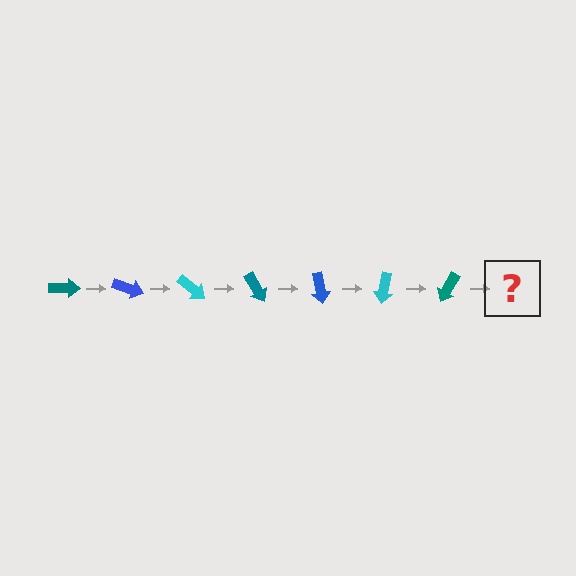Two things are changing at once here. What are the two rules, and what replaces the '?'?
The two rules are that it rotates 20 degrees each step and the color cycles through teal, blue, and cyan. The '?' should be a blue arrow, rotated 140 degrees from the start.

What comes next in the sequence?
The next element should be a blue arrow, rotated 140 degrees from the start.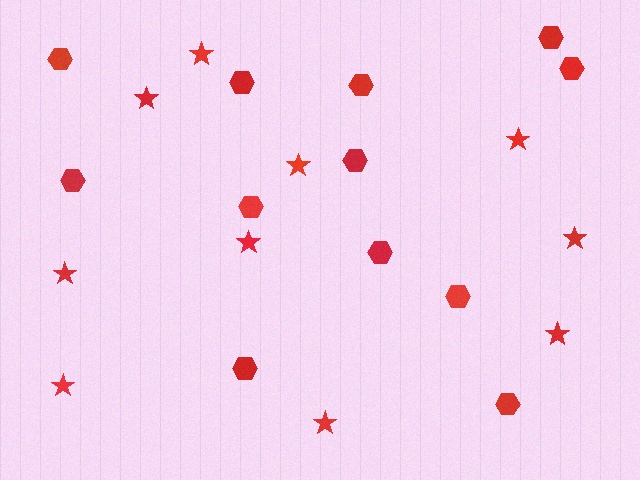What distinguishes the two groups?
There are 2 groups: one group of hexagons (12) and one group of stars (10).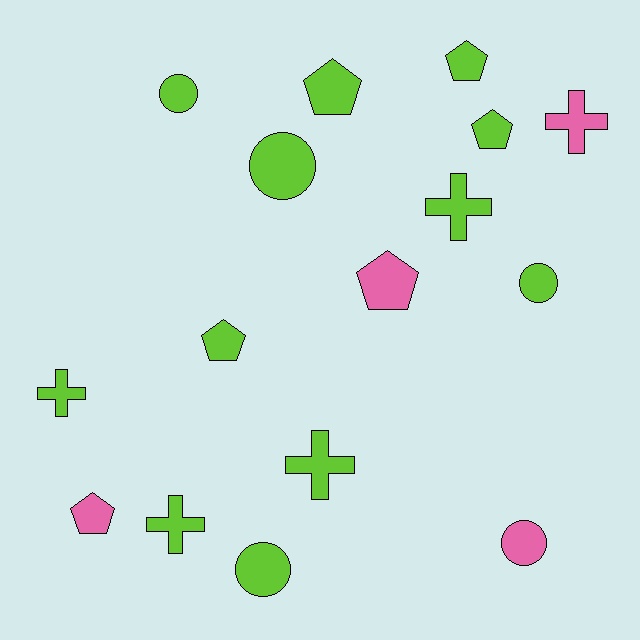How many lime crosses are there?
There are 4 lime crosses.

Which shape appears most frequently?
Pentagon, with 6 objects.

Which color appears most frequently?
Lime, with 12 objects.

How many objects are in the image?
There are 16 objects.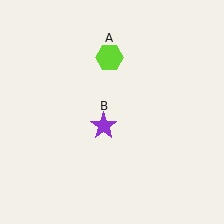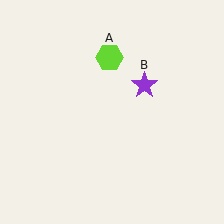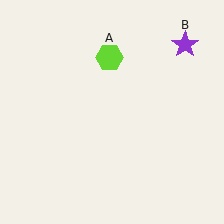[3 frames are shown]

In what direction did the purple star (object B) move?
The purple star (object B) moved up and to the right.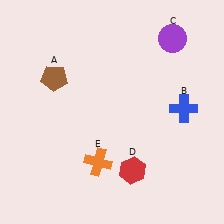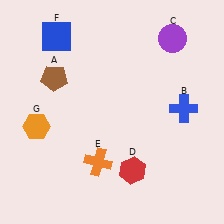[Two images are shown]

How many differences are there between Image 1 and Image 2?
There are 2 differences between the two images.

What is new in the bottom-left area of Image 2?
An orange hexagon (G) was added in the bottom-left area of Image 2.